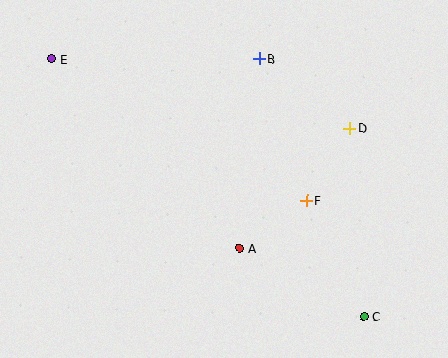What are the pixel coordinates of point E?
Point E is at (51, 59).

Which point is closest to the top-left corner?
Point E is closest to the top-left corner.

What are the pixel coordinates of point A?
Point A is at (240, 248).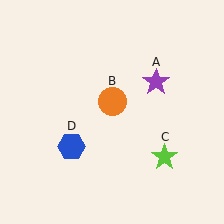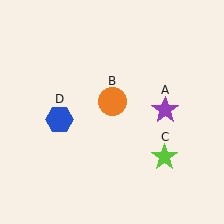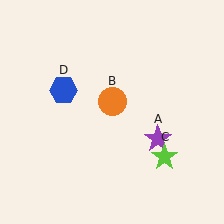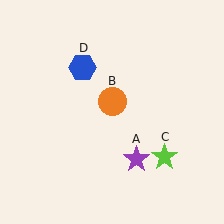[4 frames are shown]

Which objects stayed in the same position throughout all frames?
Orange circle (object B) and lime star (object C) remained stationary.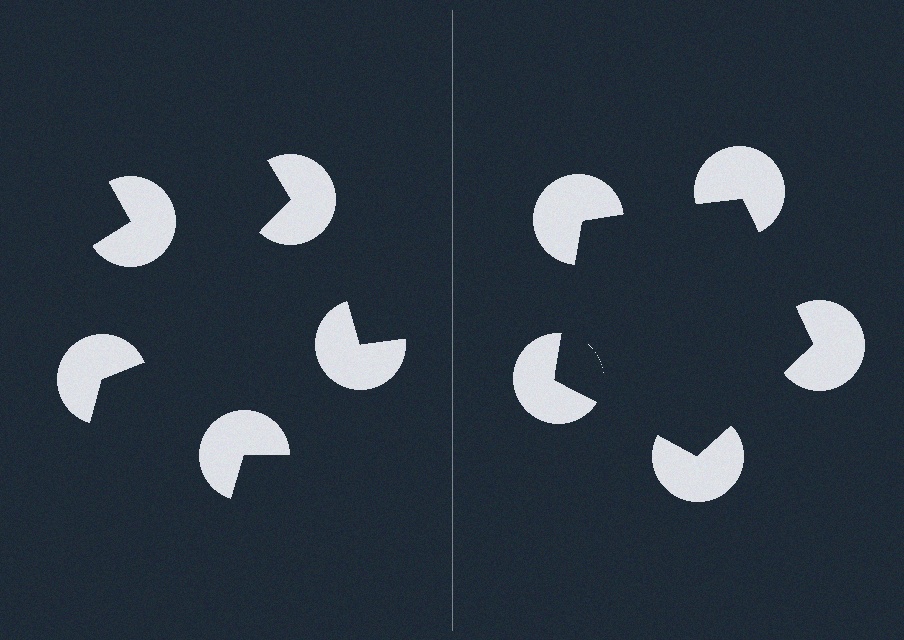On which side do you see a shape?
An illusory pentagon appears on the right side. On the left side the wedge cuts are rotated, so no coherent shape forms.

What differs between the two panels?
The pac-man discs are positioned identically on both sides; only the wedge orientations differ. On the right they align to a pentagon; on the left they are misaligned.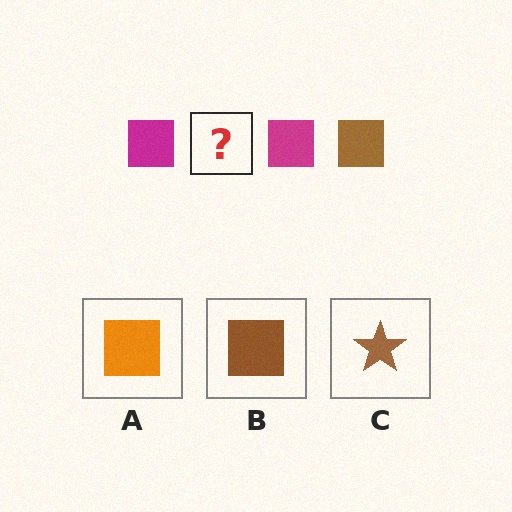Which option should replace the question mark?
Option B.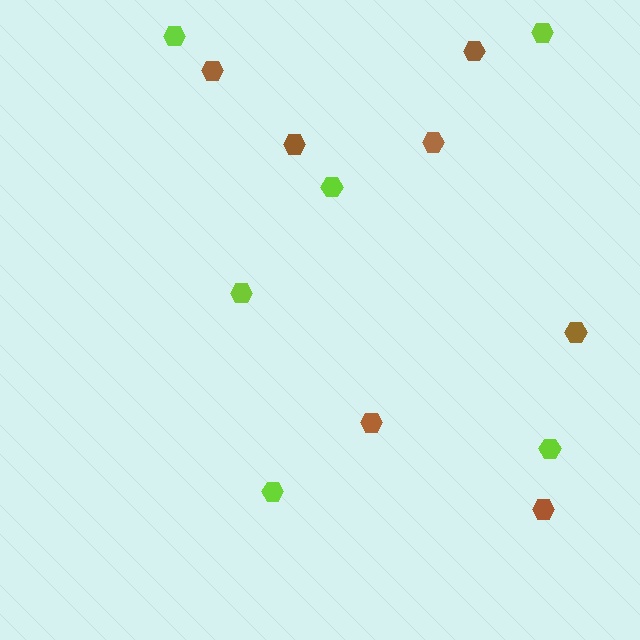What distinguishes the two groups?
There are 2 groups: one group of brown hexagons (7) and one group of lime hexagons (6).